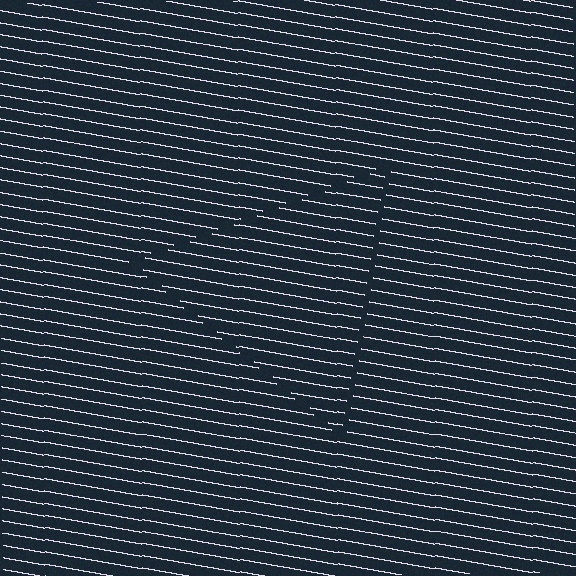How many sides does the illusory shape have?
3 sides — the line-ends trace a triangle.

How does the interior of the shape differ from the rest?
The interior of the shape contains the same grating, shifted by half a period — the contour is defined by the phase discontinuity where line-ends from the inner and outer gratings abut.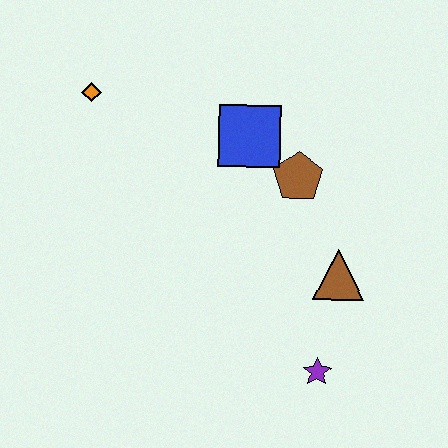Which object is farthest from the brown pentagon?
The orange diamond is farthest from the brown pentagon.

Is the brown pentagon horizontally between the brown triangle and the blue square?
Yes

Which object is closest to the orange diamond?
The blue square is closest to the orange diamond.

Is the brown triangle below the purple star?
No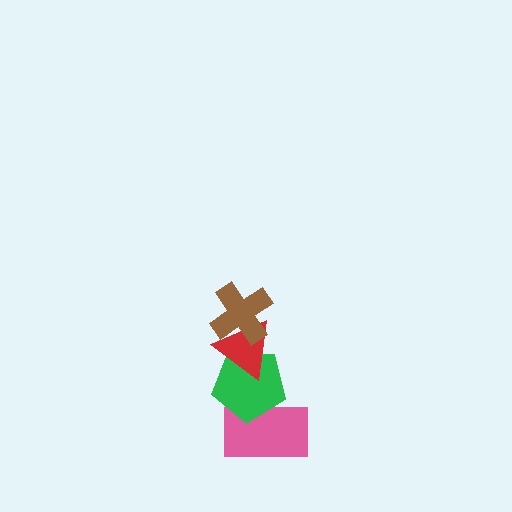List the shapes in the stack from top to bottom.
From top to bottom: the brown cross, the red triangle, the green pentagon, the pink rectangle.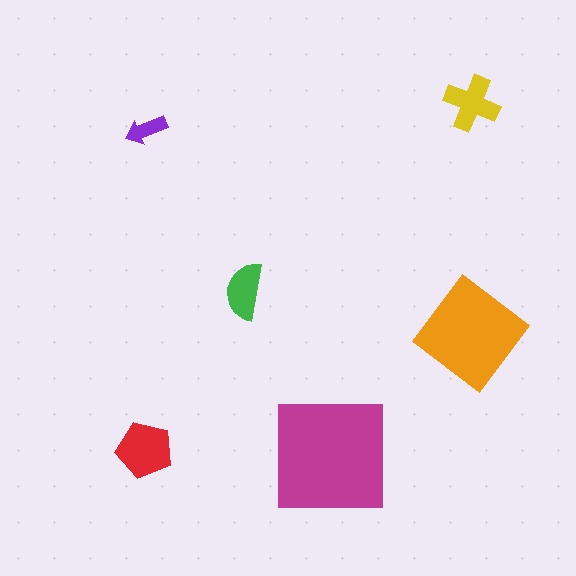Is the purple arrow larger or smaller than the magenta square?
Smaller.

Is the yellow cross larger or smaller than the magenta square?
Smaller.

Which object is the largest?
The magenta square.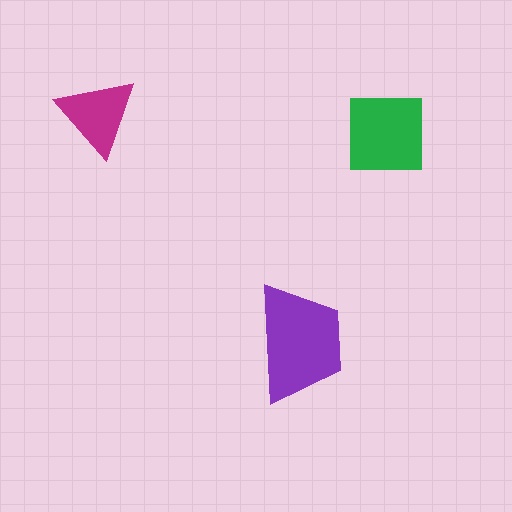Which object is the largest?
The purple trapezoid.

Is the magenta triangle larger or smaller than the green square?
Smaller.